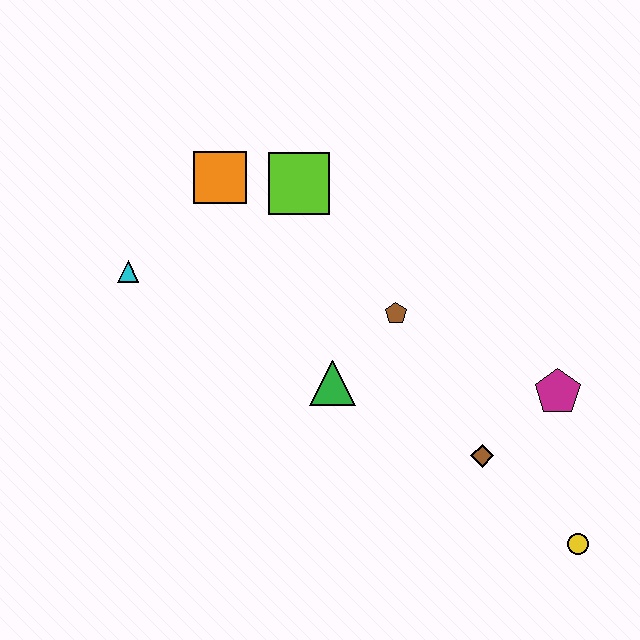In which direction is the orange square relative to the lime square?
The orange square is to the left of the lime square.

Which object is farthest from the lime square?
The yellow circle is farthest from the lime square.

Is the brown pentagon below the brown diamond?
No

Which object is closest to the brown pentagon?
The green triangle is closest to the brown pentagon.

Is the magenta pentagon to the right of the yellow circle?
No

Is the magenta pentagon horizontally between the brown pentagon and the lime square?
No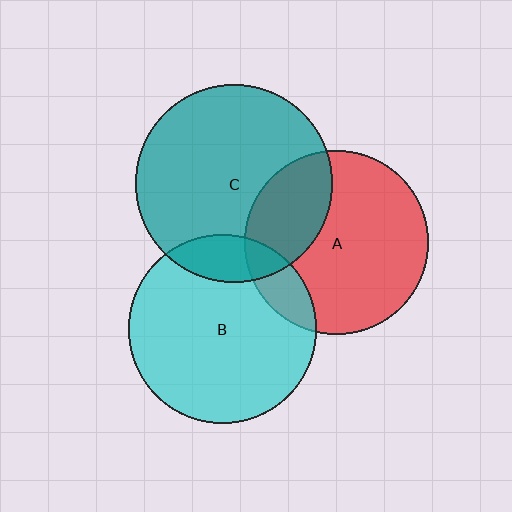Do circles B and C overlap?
Yes.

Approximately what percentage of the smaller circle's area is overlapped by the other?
Approximately 15%.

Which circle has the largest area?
Circle C (teal).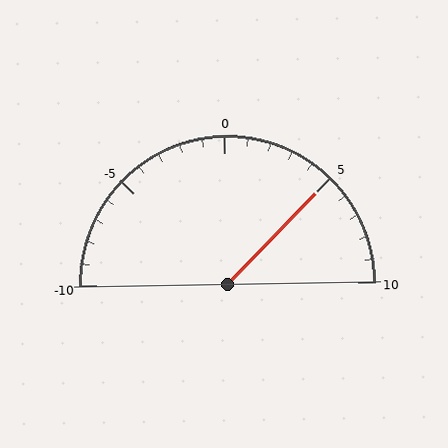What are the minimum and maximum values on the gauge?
The gauge ranges from -10 to 10.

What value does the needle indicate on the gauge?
The needle indicates approximately 5.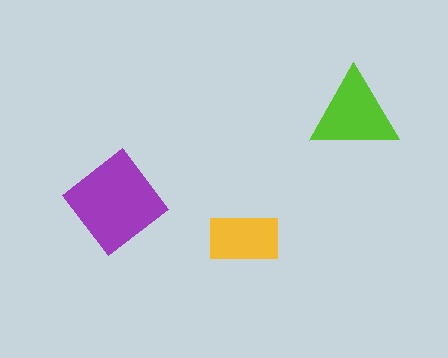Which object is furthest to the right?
The lime triangle is rightmost.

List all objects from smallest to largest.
The yellow rectangle, the lime triangle, the purple diamond.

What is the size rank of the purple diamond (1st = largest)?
1st.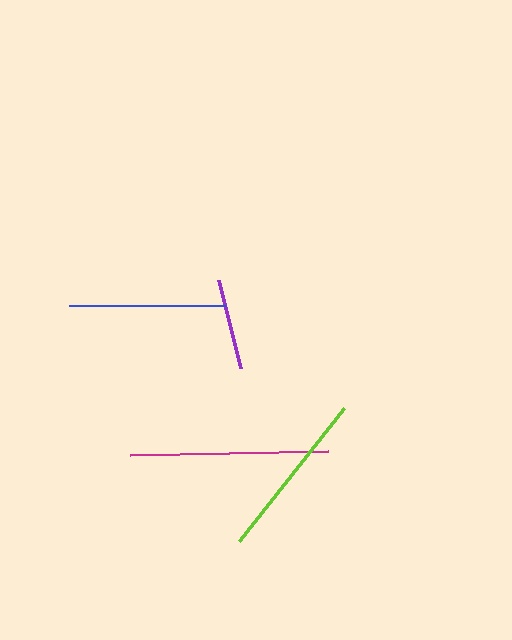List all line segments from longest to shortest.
From longest to shortest: magenta, lime, blue, purple.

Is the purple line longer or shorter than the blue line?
The blue line is longer than the purple line.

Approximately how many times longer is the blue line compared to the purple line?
The blue line is approximately 1.7 times the length of the purple line.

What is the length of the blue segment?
The blue segment is approximately 157 pixels long.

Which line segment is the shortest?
The purple line is the shortest at approximately 90 pixels.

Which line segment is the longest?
The magenta line is the longest at approximately 199 pixels.